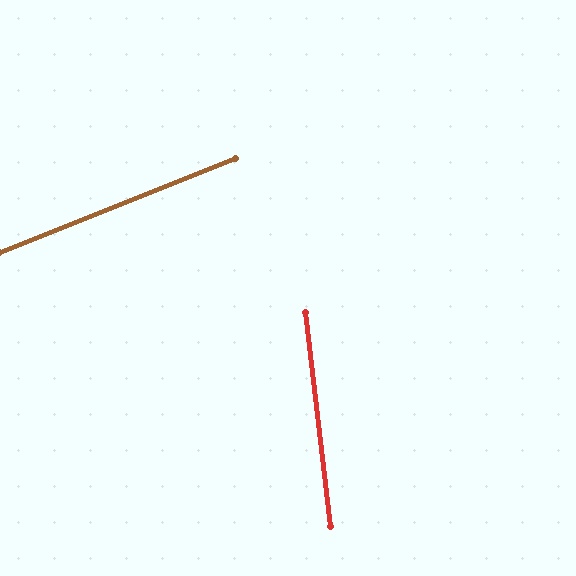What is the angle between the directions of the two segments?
Approximately 75 degrees.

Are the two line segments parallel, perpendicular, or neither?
Neither parallel nor perpendicular — they differ by about 75°.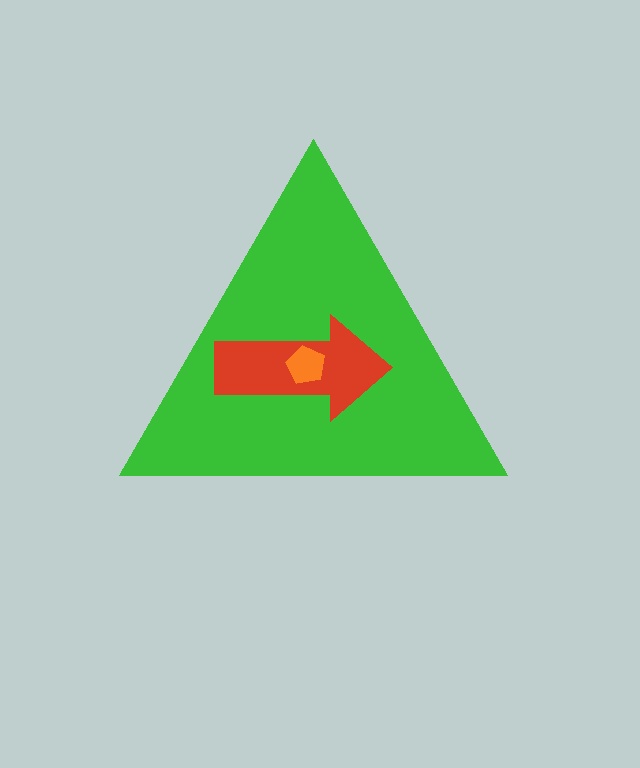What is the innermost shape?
The orange pentagon.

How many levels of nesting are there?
3.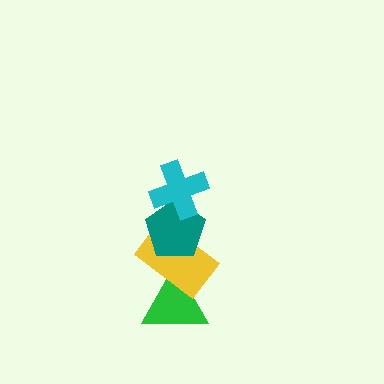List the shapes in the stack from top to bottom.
From top to bottom: the cyan cross, the teal pentagon, the yellow rectangle, the green triangle.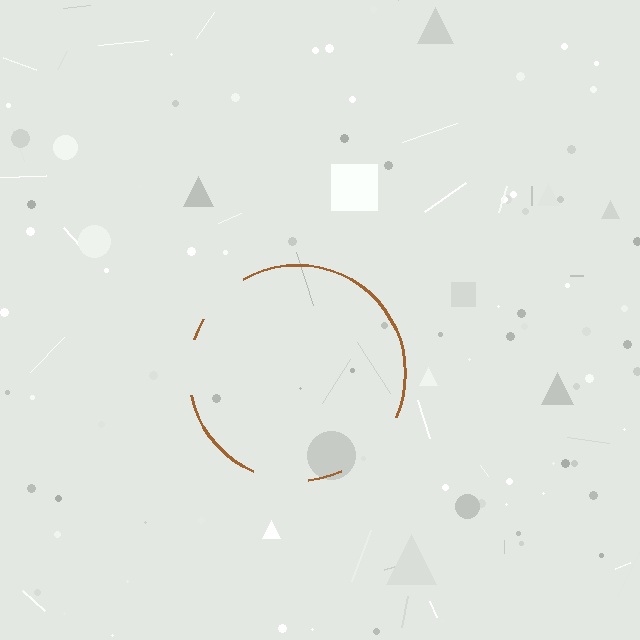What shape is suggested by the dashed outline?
The dashed outline suggests a circle.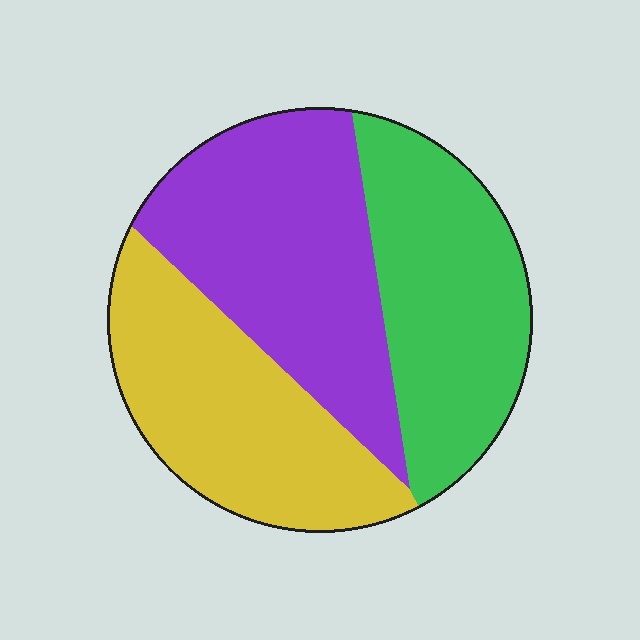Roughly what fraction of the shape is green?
Green covers 31% of the shape.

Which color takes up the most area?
Purple, at roughly 35%.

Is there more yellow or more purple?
Purple.